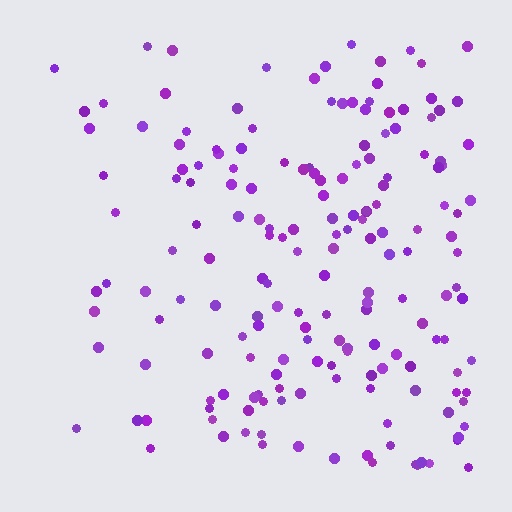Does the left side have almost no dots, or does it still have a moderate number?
Still a moderate number, just noticeably fewer than the right.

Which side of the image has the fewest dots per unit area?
The left.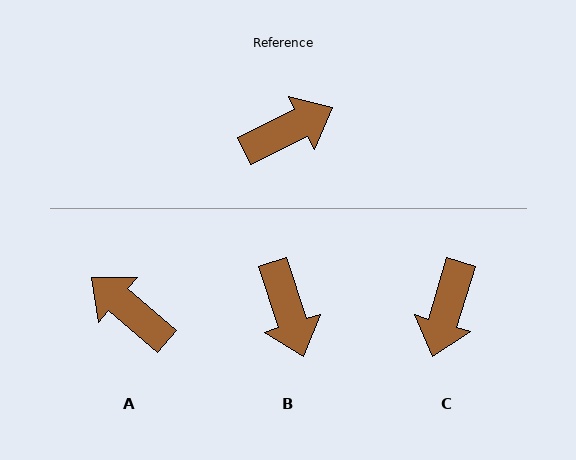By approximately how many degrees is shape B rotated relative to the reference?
Approximately 98 degrees clockwise.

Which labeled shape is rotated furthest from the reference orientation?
C, about 133 degrees away.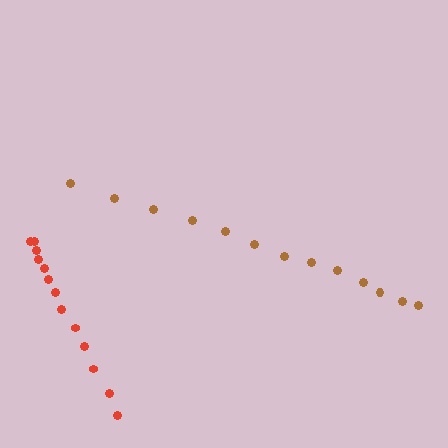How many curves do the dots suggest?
There are 2 distinct paths.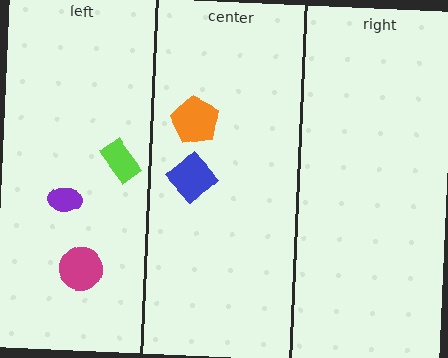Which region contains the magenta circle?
The left region.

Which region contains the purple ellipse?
The left region.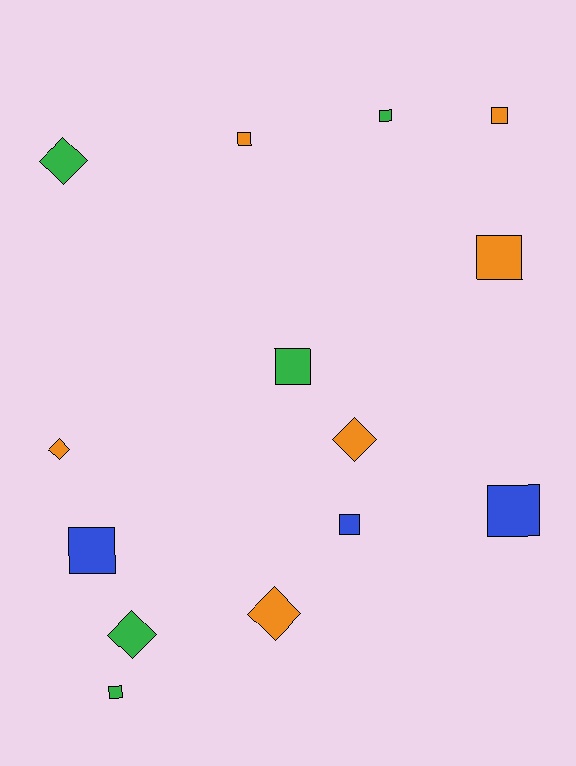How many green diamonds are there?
There are 2 green diamonds.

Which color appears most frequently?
Orange, with 6 objects.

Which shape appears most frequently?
Square, with 9 objects.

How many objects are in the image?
There are 14 objects.